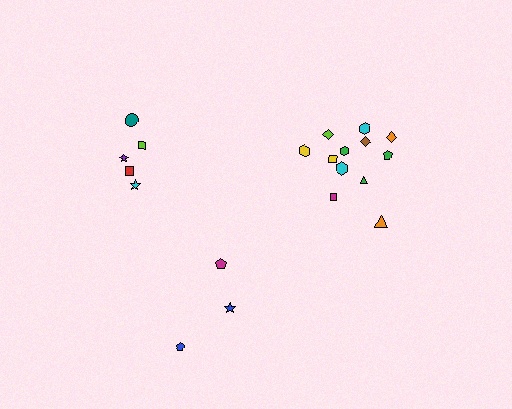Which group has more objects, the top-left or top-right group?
The top-right group.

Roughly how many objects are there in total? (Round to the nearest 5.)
Roughly 20 objects in total.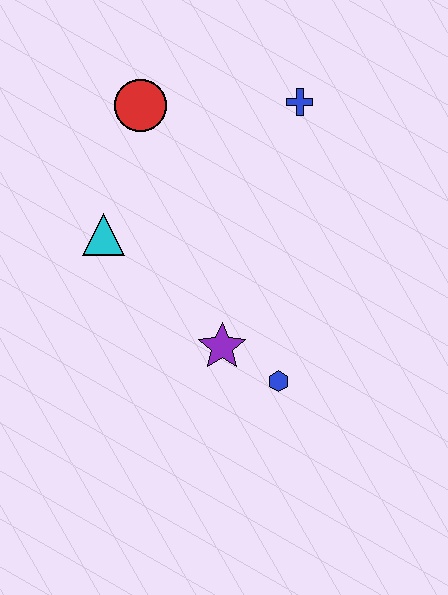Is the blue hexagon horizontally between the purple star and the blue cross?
Yes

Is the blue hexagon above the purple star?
No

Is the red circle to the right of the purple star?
No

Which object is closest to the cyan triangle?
The red circle is closest to the cyan triangle.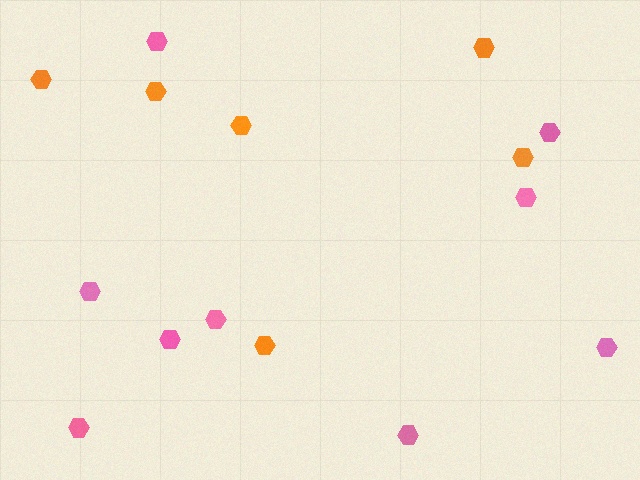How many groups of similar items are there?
There are 2 groups: one group of orange hexagons (6) and one group of pink hexagons (9).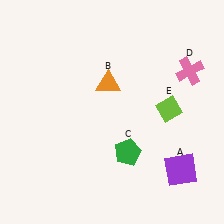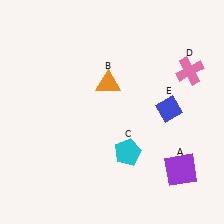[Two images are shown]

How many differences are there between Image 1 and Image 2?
There are 2 differences between the two images.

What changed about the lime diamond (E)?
In Image 1, E is lime. In Image 2, it changed to blue.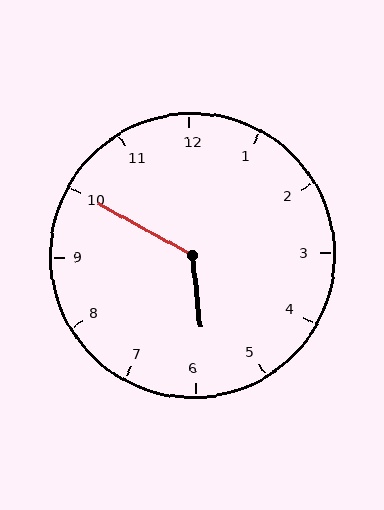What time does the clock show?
5:50.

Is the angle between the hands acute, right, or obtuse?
It is obtuse.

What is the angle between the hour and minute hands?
Approximately 125 degrees.